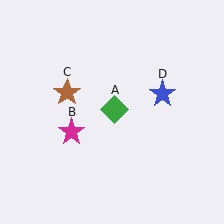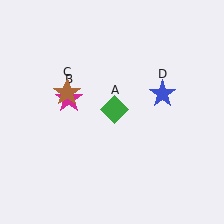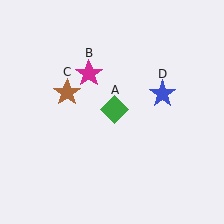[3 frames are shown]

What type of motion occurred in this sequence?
The magenta star (object B) rotated clockwise around the center of the scene.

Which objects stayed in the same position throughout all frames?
Green diamond (object A) and brown star (object C) and blue star (object D) remained stationary.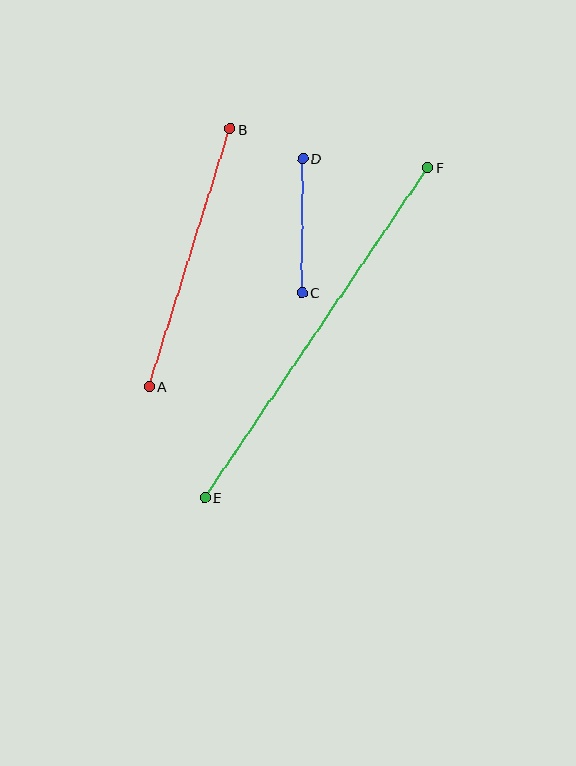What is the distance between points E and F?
The distance is approximately 398 pixels.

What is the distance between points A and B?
The distance is approximately 270 pixels.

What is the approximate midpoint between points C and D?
The midpoint is at approximately (302, 226) pixels.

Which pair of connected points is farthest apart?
Points E and F are farthest apart.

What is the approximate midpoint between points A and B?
The midpoint is at approximately (190, 258) pixels.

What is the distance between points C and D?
The distance is approximately 134 pixels.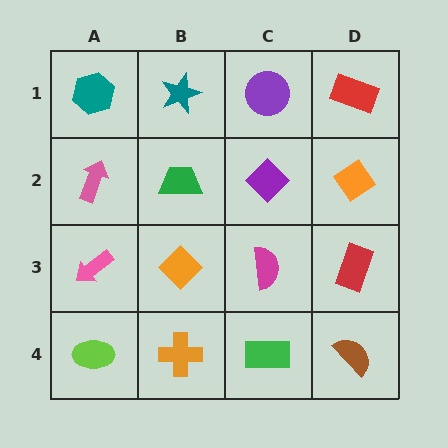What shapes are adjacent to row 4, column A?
A pink arrow (row 3, column A), an orange cross (row 4, column B).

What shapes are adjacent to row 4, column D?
A red rectangle (row 3, column D), a green rectangle (row 4, column C).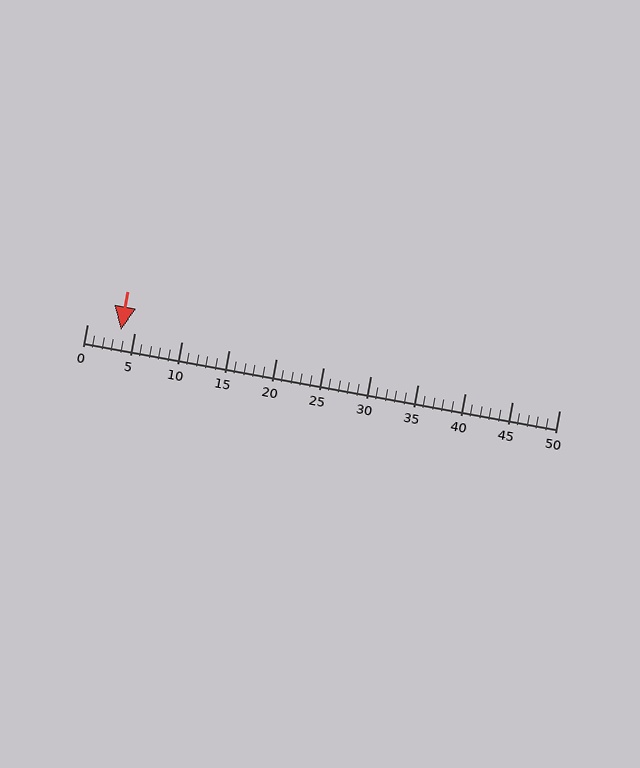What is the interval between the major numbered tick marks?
The major tick marks are spaced 5 units apart.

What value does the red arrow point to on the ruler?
The red arrow points to approximately 4.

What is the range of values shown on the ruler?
The ruler shows values from 0 to 50.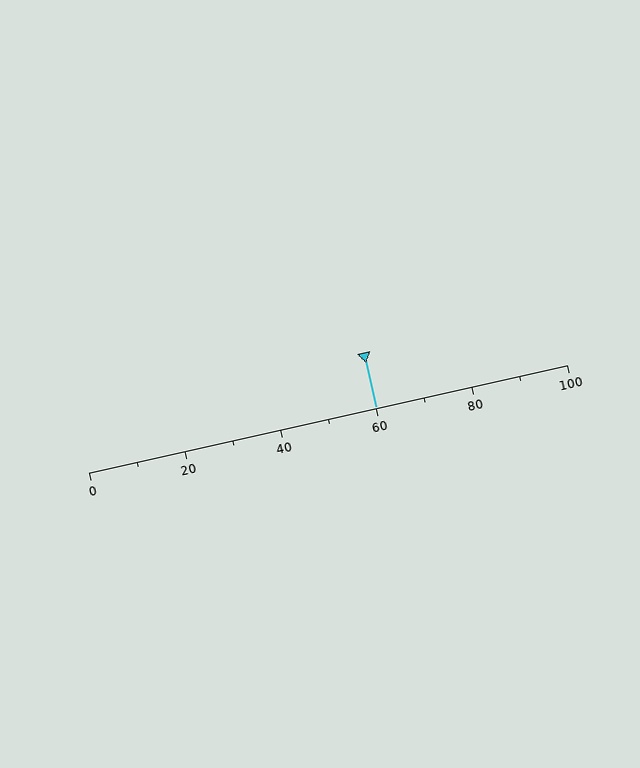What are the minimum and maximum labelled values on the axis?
The axis runs from 0 to 100.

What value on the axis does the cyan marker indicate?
The marker indicates approximately 60.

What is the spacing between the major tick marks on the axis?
The major ticks are spaced 20 apart.